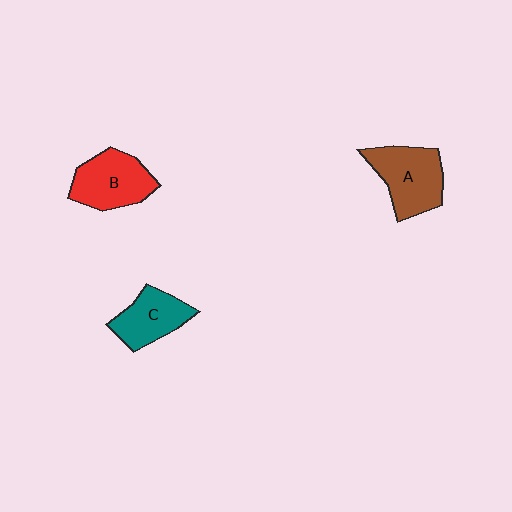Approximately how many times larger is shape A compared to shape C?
Approximately 1.3 times.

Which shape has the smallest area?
Shape C (teal).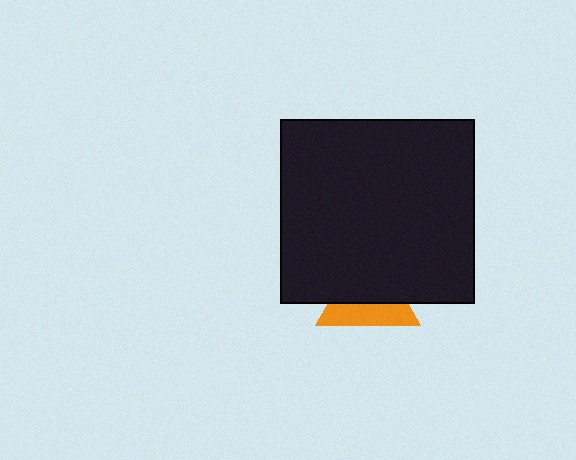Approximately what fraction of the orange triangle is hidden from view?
Roughly 58% of the orange triangle is hidden behind the black rectangle.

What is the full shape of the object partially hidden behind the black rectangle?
The partially hidden object is an orange triangle.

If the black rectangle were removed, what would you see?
You would see the complete orange triangle.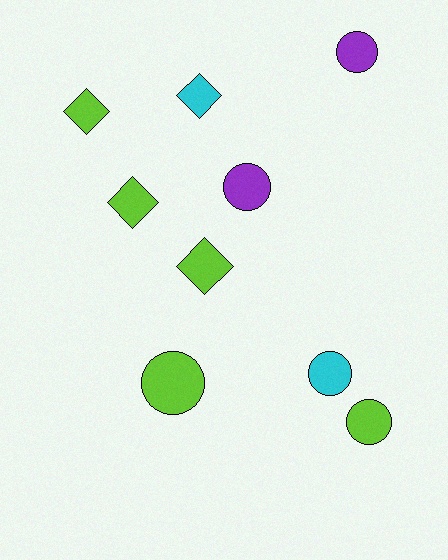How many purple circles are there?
There are 2 purple circles.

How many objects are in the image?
There are 9 objects.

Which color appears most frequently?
Lime, with 5 objects.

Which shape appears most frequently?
Circle, with 5 objects.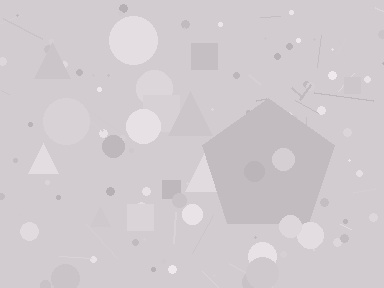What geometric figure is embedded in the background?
A pentagon is embedded in the background.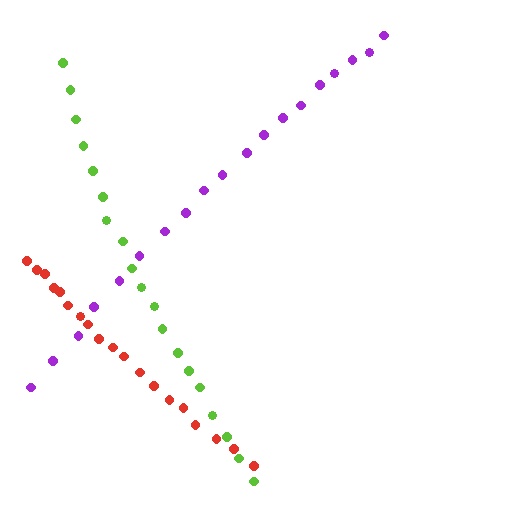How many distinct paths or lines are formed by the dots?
There are 3 distinct paths.